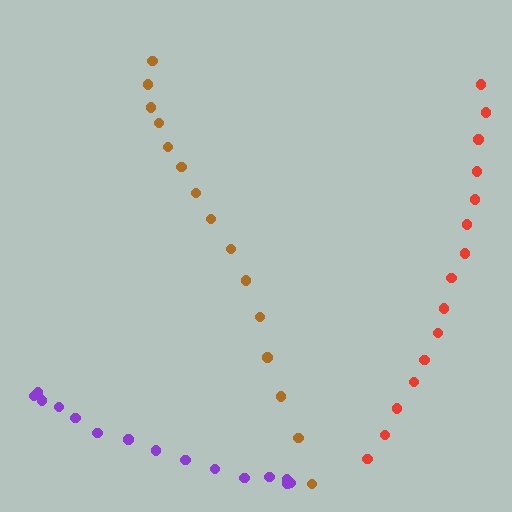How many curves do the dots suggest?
There are 3 distinct paths.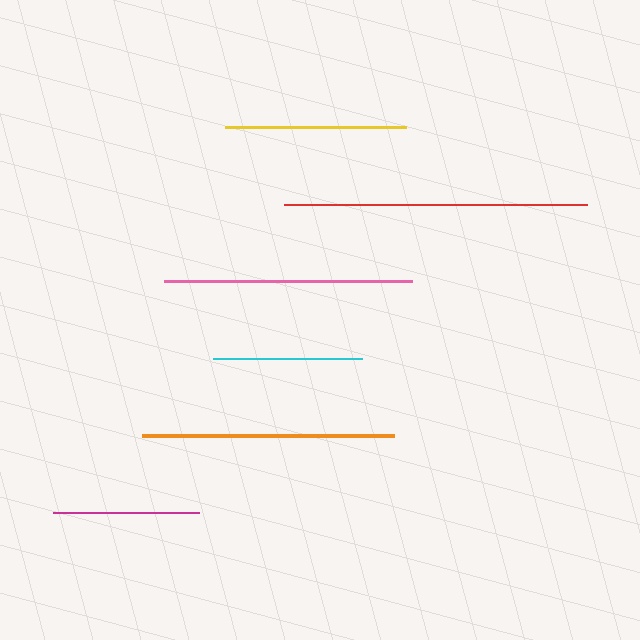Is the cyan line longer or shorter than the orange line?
The orange line is longer than the cyan line.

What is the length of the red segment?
The red segment is approximately 302 pixels long.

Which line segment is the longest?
The red line is the longest at approximately 302 pixels.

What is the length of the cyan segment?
The cyan segment is approximately 149 pixels long.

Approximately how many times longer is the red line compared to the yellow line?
The red line is approximately 1.7 times the length of the yellow line.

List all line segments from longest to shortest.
From longest to shortest: red, orange, pink, yellow, cyan, magenta.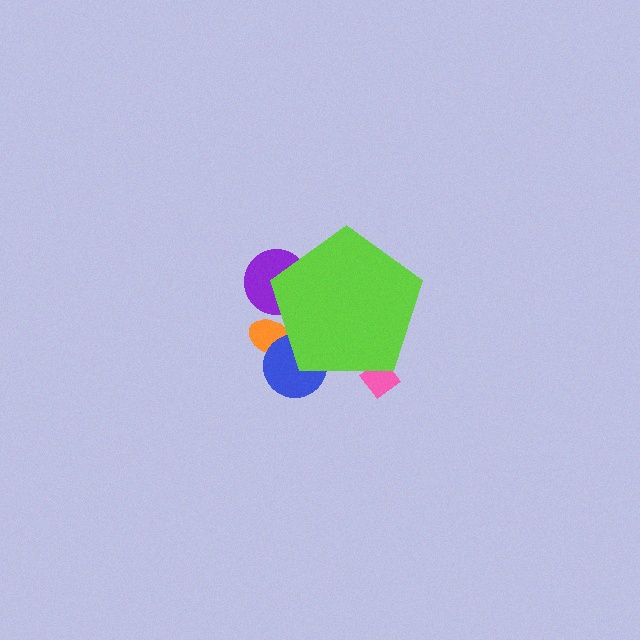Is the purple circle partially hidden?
Yes, the purple circle is partially hidden behind the lime pentagon.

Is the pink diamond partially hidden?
Yes, the pink diamond is partially hidden behind the lime pentagon.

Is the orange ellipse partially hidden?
Yes, the orange ellipse is partially hidden behind the lime pentagon.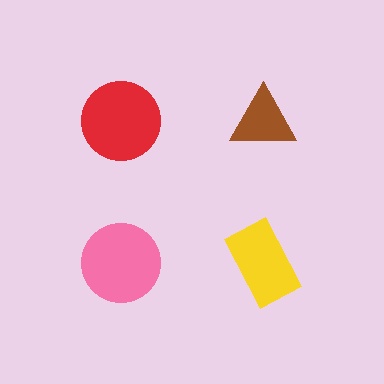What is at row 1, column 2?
A brown triangle.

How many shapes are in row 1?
2 shapes.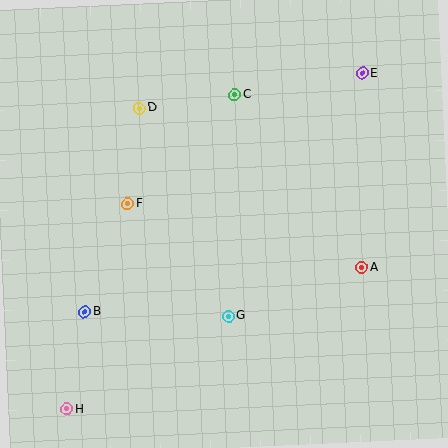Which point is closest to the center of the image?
Point G at (228, 316) is closest to the center.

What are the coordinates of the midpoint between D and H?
The midpoint between D and H is at (103, 259).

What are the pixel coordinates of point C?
Point C is at (235, 95).